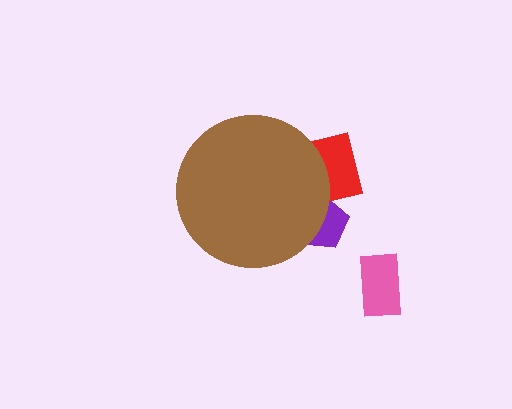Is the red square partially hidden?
Yes, the red square is partially hidden behind the brown circle.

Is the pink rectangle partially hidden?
No, the pink rectangle is fully visible.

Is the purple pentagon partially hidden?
Yes, the purple pentagon is partially hidden behind the brown circle.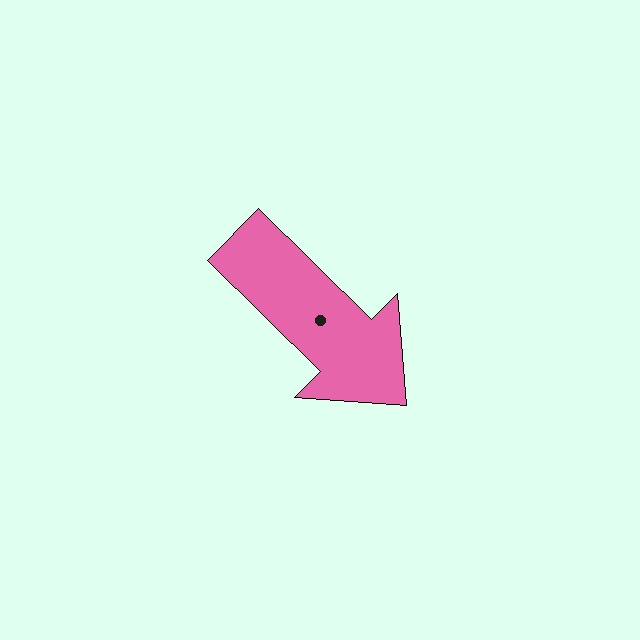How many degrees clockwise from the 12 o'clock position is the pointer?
Approximately 134 degrees.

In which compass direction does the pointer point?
Southeast.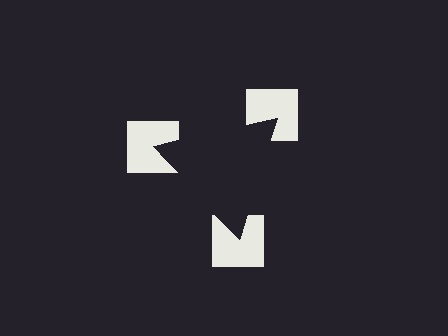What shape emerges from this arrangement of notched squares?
An illusory triangle — its edges are inferred from the aligned wedge cuts in the notched squares, not physically drawn.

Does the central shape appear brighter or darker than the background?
It typically appears slightly darker than the background, even though no actual brightness change is drawn.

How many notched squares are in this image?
There are 3 — one at each vertex of the illusory triangle.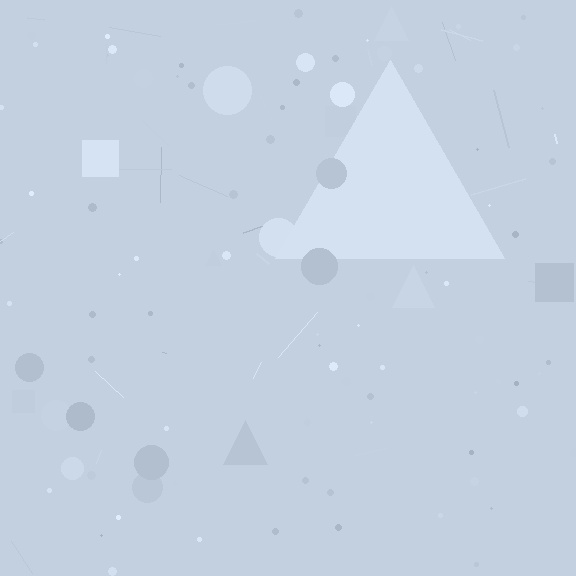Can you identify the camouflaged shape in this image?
The camouflaged shape is a triangle.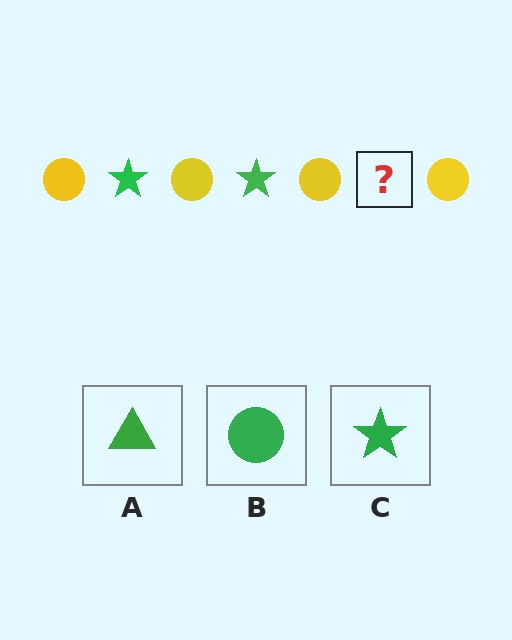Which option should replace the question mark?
Option C.